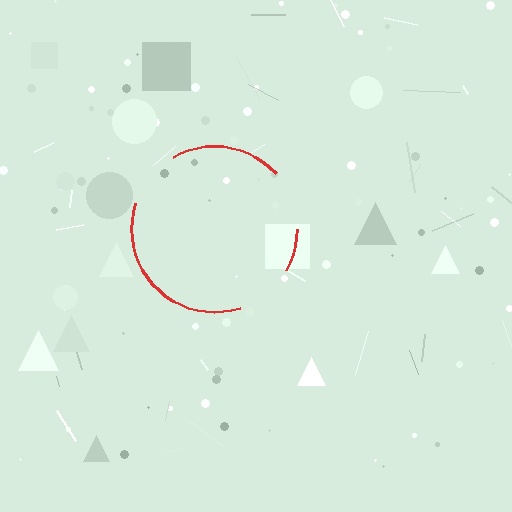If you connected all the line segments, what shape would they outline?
They would outline a circle.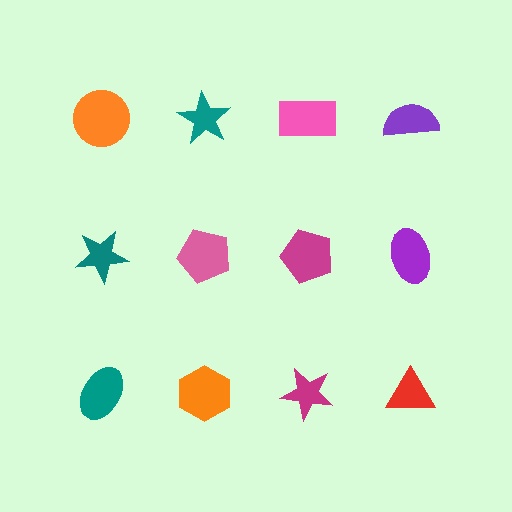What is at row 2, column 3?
A magenta pentagon.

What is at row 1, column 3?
A pink rectangle.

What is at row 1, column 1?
An orange circle.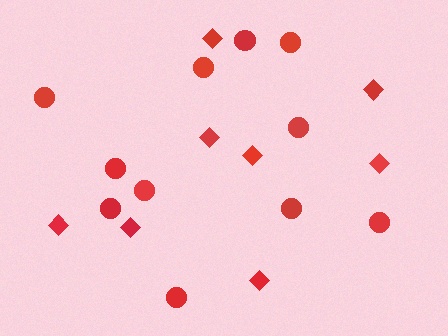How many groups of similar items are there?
There are 2 groups: one group of diamonds (8) and one group of circles (11).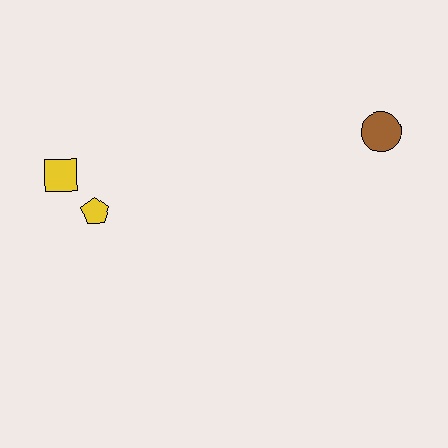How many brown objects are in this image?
There is 1 brown object.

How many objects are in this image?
There are 3 objects.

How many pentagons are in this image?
There is 1 pentagon.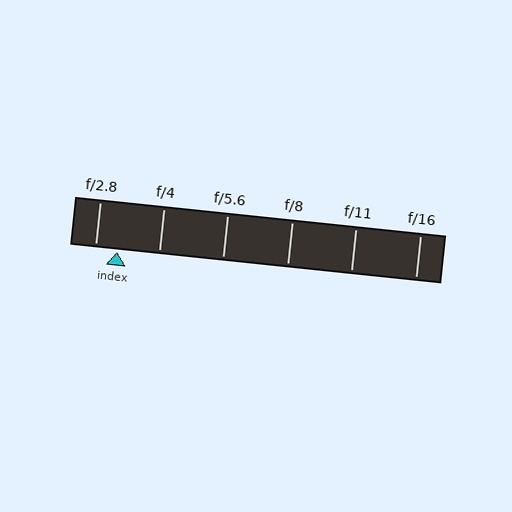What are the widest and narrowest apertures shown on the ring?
The widest aperture shown is f/2.8 and the narrowest is f/16.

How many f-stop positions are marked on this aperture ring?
There are 6 f-stop positions marked.